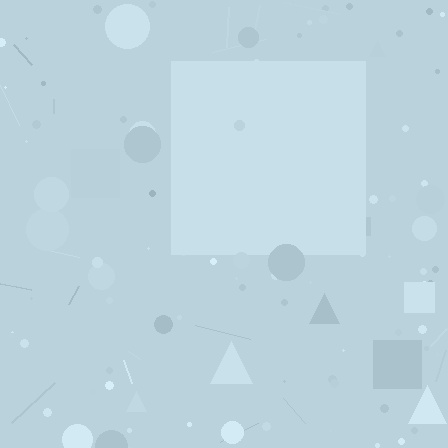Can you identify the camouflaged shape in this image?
The camouflaged shape is a square.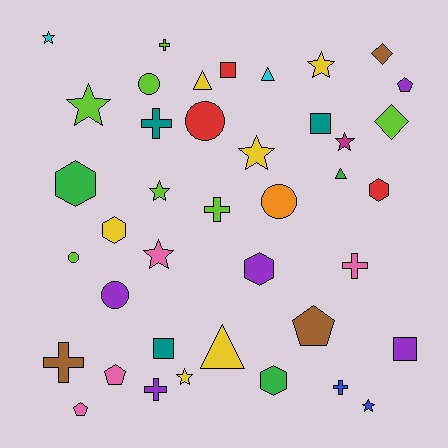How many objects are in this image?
There are 40 objects.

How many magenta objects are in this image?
There is 1 magenta object.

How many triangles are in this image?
There are 4 triangles.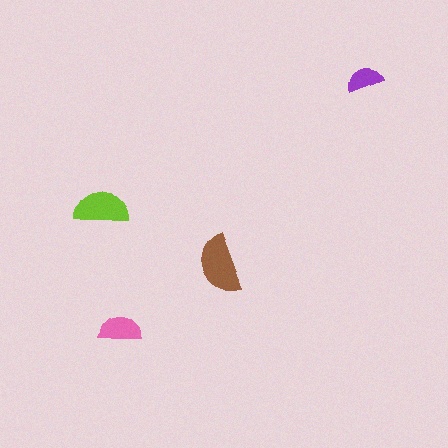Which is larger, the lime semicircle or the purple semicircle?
The lime one.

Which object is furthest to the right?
The purple semicircle is rightmost.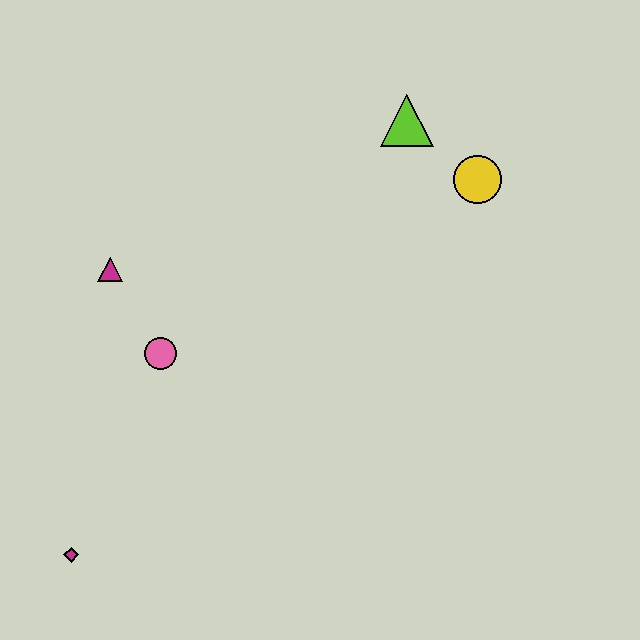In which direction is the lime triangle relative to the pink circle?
The lime triangle is to the right of the pink circle.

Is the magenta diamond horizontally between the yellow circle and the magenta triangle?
No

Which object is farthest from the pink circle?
The yellow circle is farthest from the pink circle.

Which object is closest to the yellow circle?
The lime triangle is closest to the yellow circle.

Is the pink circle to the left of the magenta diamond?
No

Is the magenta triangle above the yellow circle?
No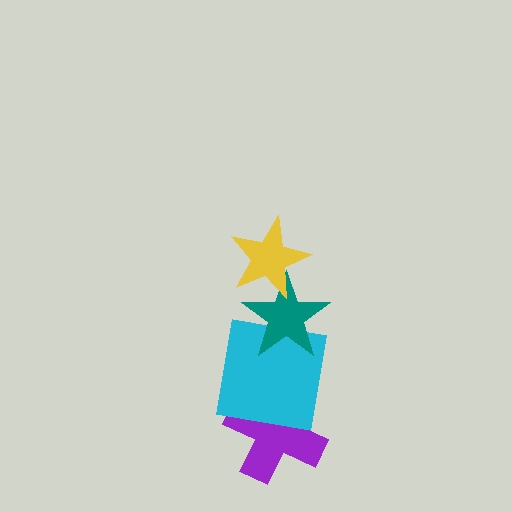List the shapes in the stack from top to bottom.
From top to bottom: the yellow star, the teal star, the cyan square, the purple cross.